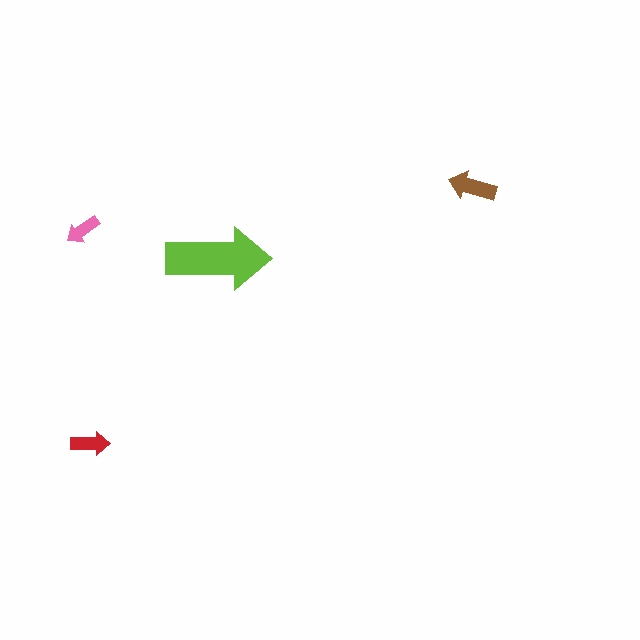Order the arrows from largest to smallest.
the lime one, the brown one, the red one, the pink one.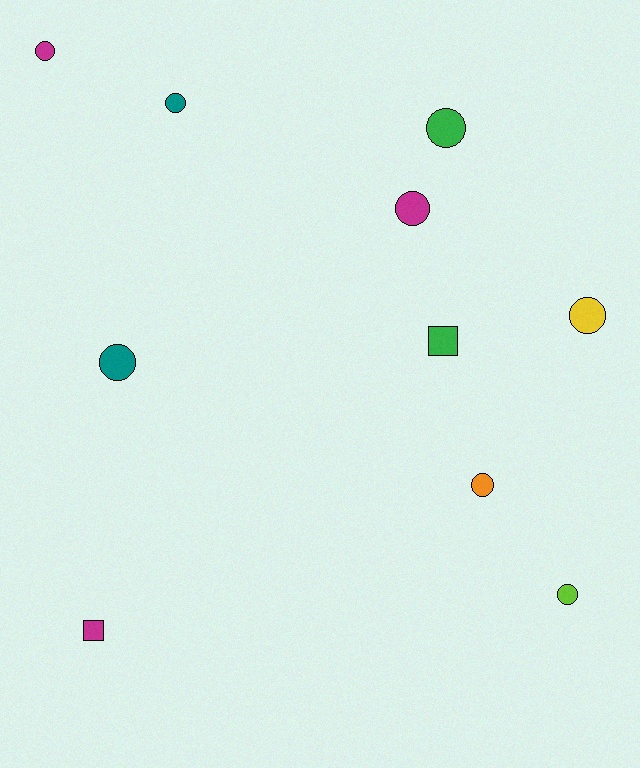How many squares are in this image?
There are 2 squares.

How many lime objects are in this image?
There is 1 lime object.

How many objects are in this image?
There are 10 objects.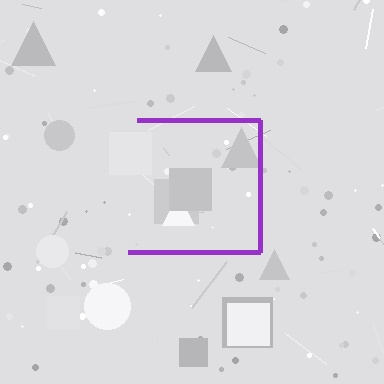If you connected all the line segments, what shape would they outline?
They would outline a square.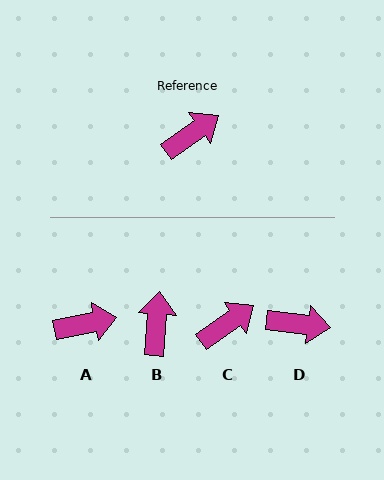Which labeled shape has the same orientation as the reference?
C.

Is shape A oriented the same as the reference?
No, it is off by about 24 degrees.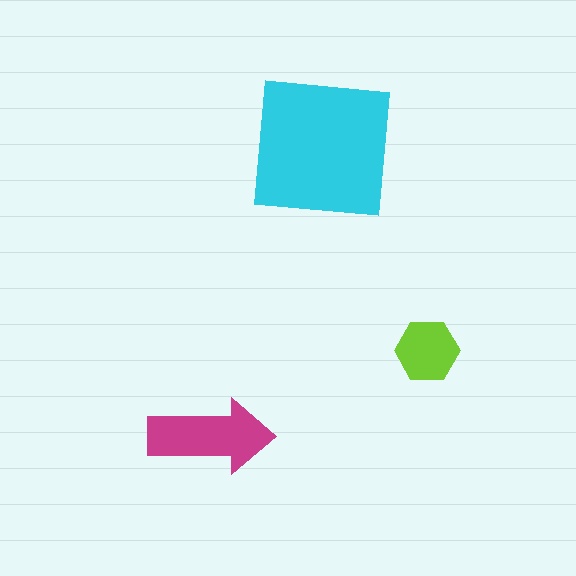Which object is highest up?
The cyan square is topmost.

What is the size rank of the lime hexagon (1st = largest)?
3rd.